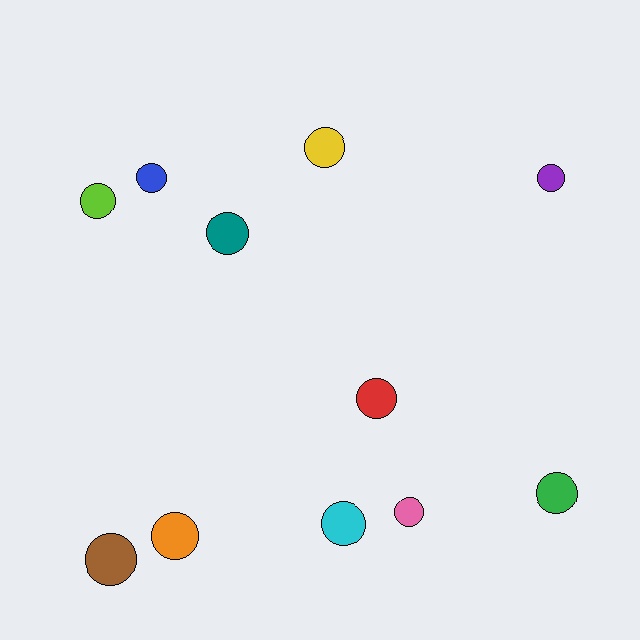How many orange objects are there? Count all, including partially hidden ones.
There is 1 orange object.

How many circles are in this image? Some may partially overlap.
There are 11 circles.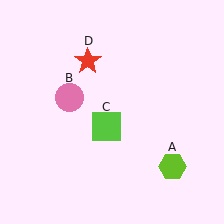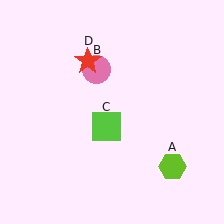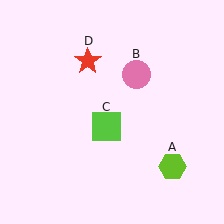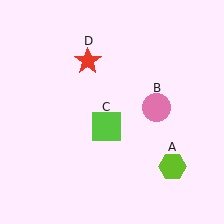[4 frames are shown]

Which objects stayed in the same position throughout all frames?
Lime hexagon (object A) and lime square (object C) and red star (object D) remained stationary.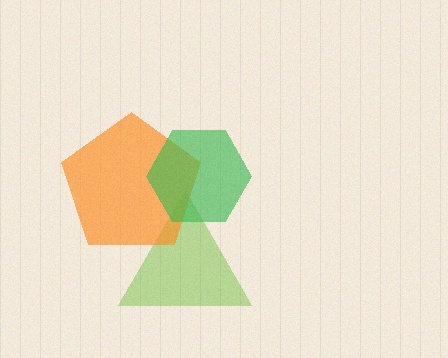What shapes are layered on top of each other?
The layered shapes are: a lime triangle, an orange pentagon, a green hexagon.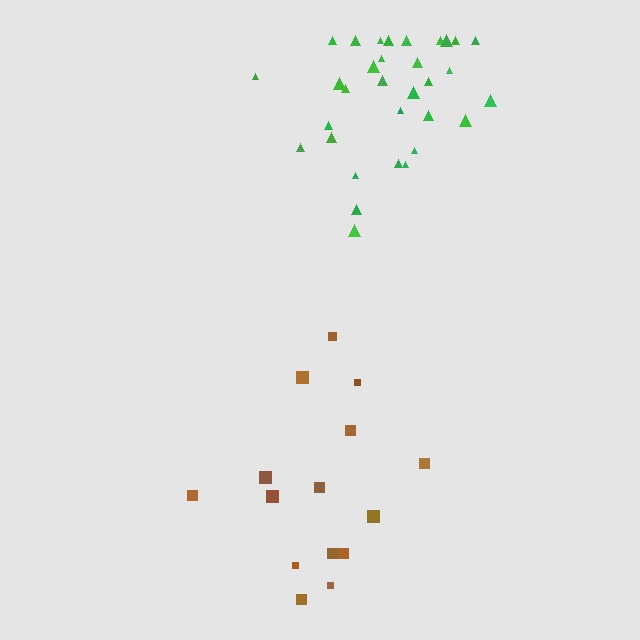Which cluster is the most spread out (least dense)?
Brown.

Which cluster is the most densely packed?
Green.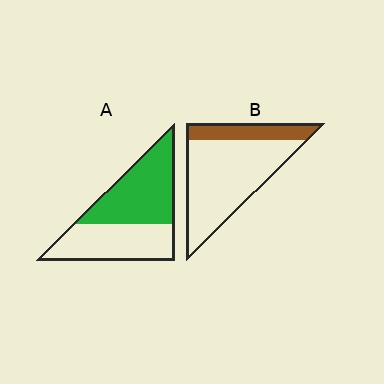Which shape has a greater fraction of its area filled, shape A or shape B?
Shape A.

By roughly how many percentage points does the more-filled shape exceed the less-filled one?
By roughly 30 percentage points (A over B).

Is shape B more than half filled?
No.